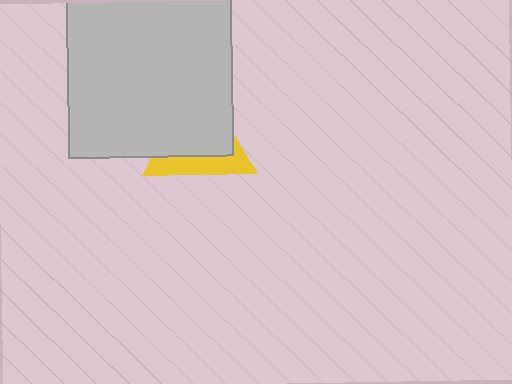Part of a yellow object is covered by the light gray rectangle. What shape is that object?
It is a triangle.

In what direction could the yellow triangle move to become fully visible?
The yellow triangle could move toward the lower-right. That would shift it out from behind the light gray rectangle entirely.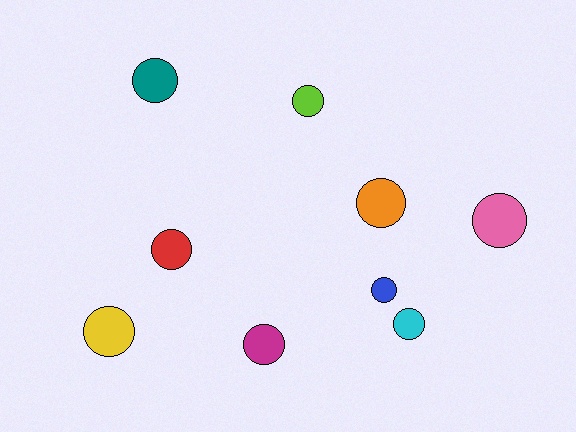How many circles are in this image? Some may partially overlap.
There are 9 circles.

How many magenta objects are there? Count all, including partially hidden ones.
There is 1 magenta object.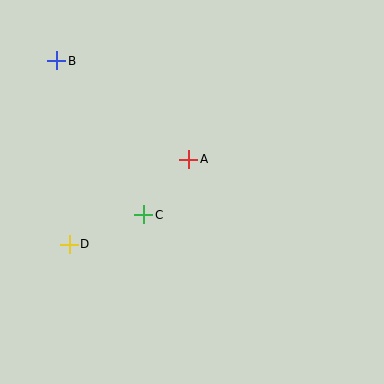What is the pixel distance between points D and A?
The distance between D and A is 146 pixels.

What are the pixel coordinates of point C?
Point C is at (144, 215).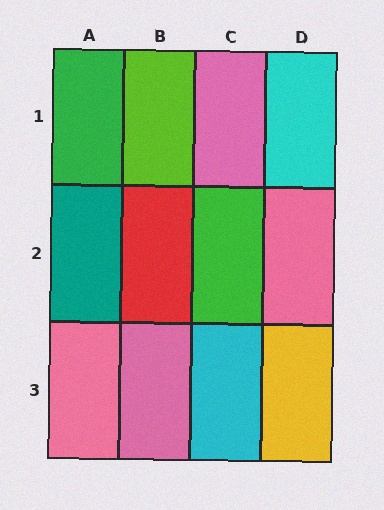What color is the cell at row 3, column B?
Pink.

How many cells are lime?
1 cell is lime.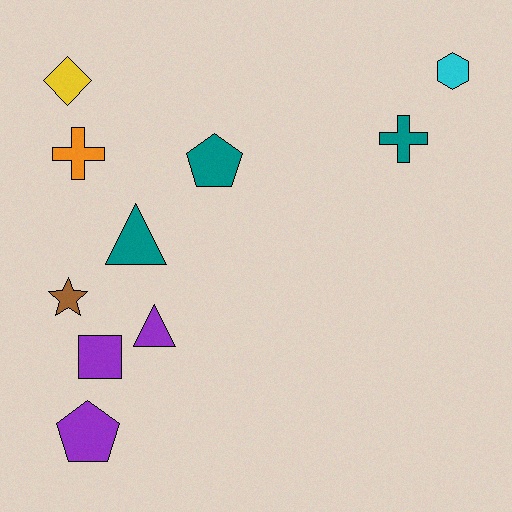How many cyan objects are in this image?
There is 1 cyan object.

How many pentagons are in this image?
There are 2 pentagons.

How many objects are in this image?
There are 10 objects.